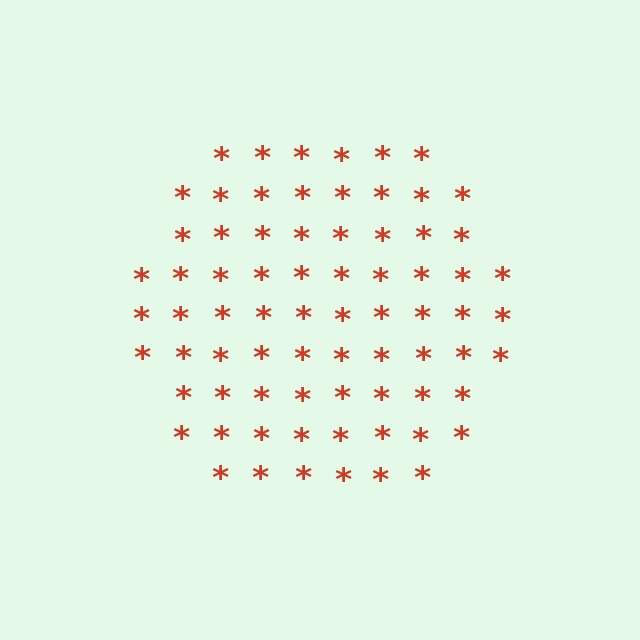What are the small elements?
The small elements are asterisks.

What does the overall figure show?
The overall figure shows a hexagon.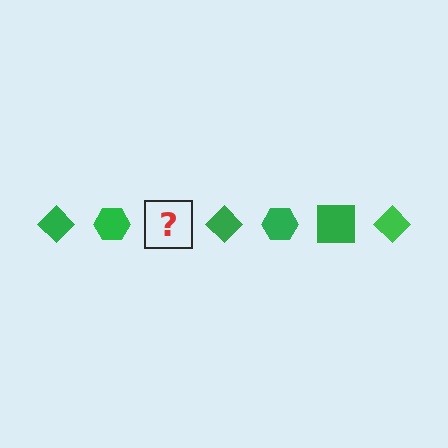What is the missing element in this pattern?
The missing element is a green square.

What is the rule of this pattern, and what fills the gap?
The rule is that the pattern cycles through diamond, hexagon, square shapes in green. The gap should be filled with a green square.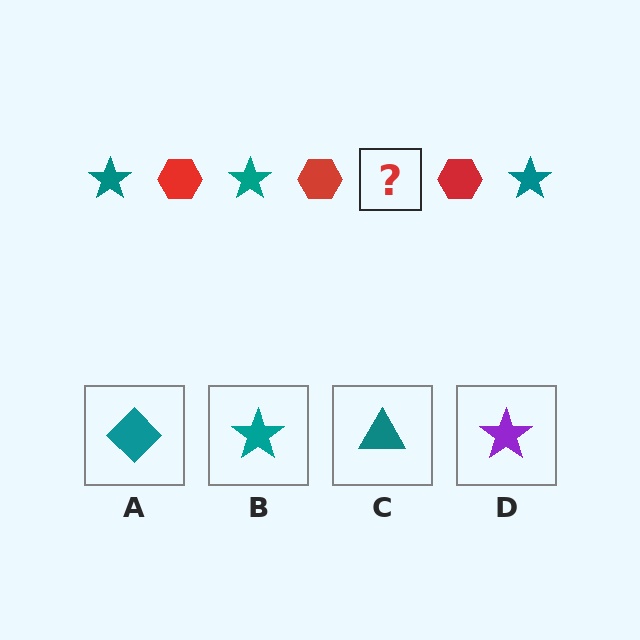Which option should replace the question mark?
Option B.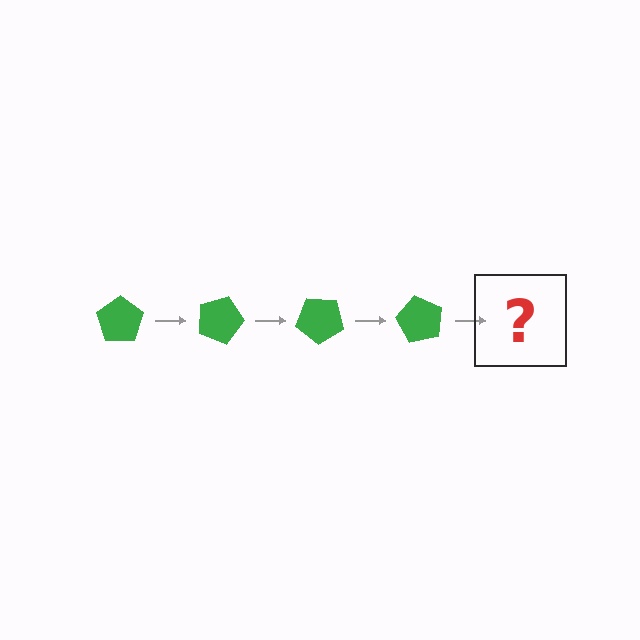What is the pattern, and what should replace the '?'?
The pattern is that the pentagon rotates 20 degrees each step. The '?' should be a green pentagon rotated 80 degrees.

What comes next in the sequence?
The next element should be a green pentagon rotated 80 degrees.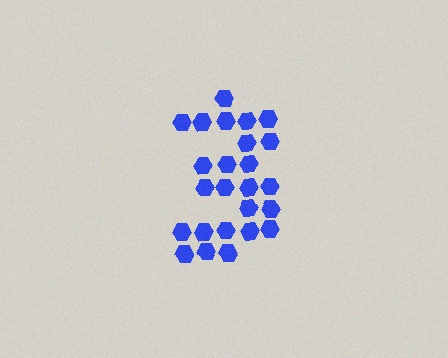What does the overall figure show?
The overall figure shows the digit 3.